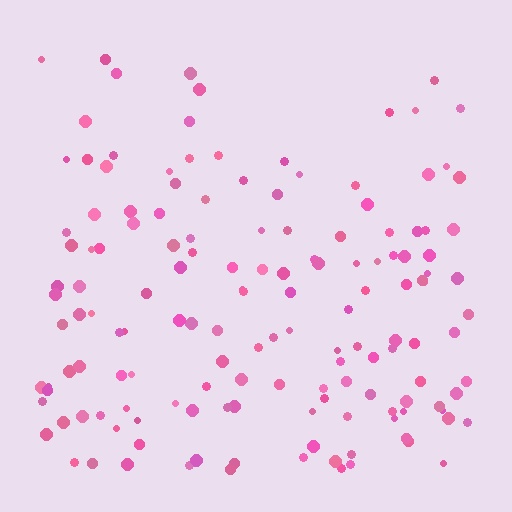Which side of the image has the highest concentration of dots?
The bottom.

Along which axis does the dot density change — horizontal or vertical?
Vertical.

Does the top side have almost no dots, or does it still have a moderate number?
Still a moderate number, just noticeably fewer than the bottom.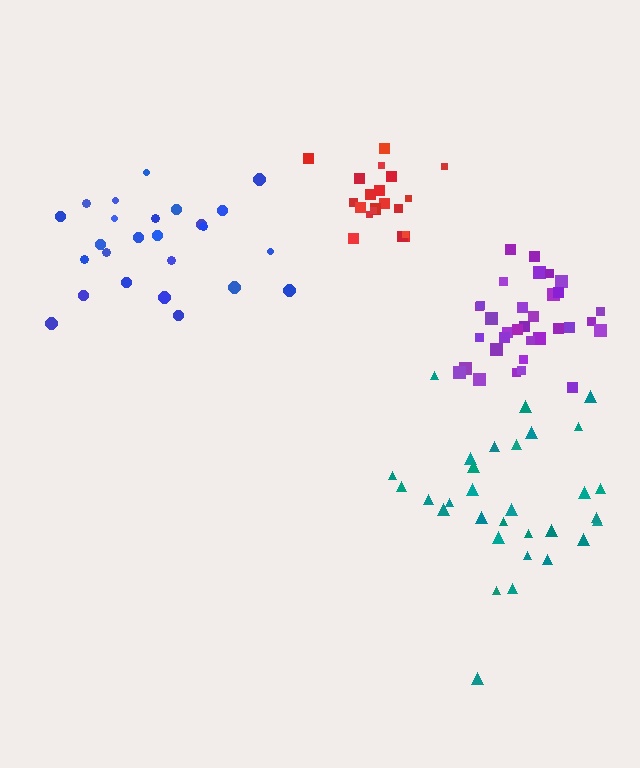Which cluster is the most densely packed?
Purple.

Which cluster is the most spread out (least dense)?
Blue.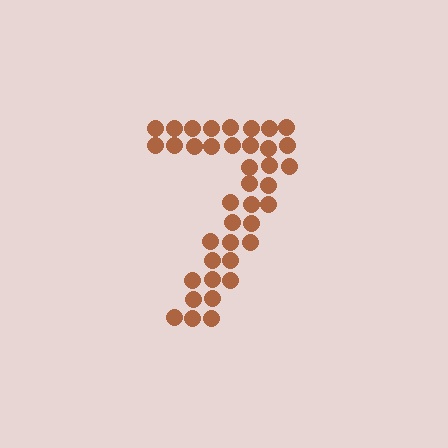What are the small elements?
The small elements are circles.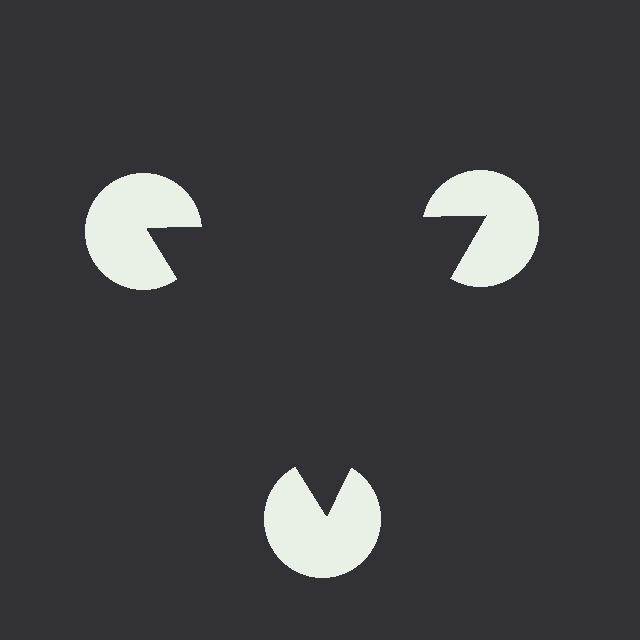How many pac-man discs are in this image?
There are 3 — one at each vertex of the illusory triangle.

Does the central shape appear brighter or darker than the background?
It typically appears slightly darker than the background, even though no actual brightness change is drawn.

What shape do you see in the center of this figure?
An illusory triangle — its edges are inferred from the aligned wedge cuts in the pac-man discs, not physically drawn.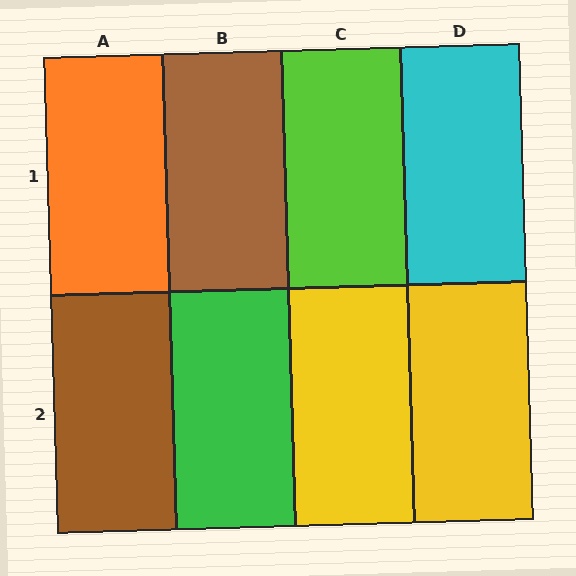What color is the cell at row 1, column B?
Brown.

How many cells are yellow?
2 cells are yellow.